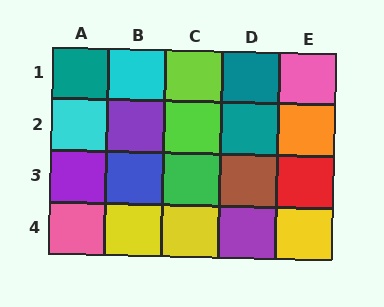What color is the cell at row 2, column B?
Purple.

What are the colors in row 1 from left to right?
Teal, cyan, lime, teal, pink.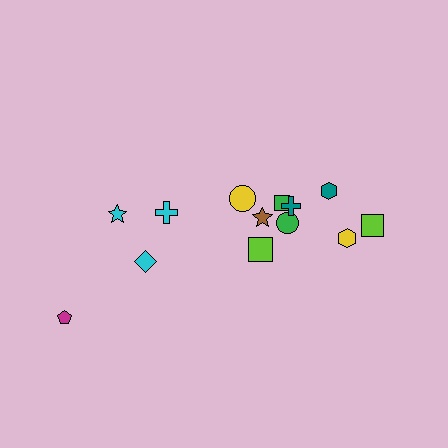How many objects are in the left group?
There are 5 objects.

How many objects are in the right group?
There are 8 objects.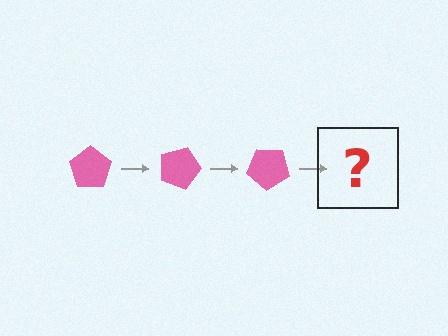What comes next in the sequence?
The next element should be a pink pentagon rotated 60 degrees.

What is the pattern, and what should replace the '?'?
The pattern is that the pentagon rotates 20 degrees each step. The '?' should be a pink pentagon rotated 60 degrees.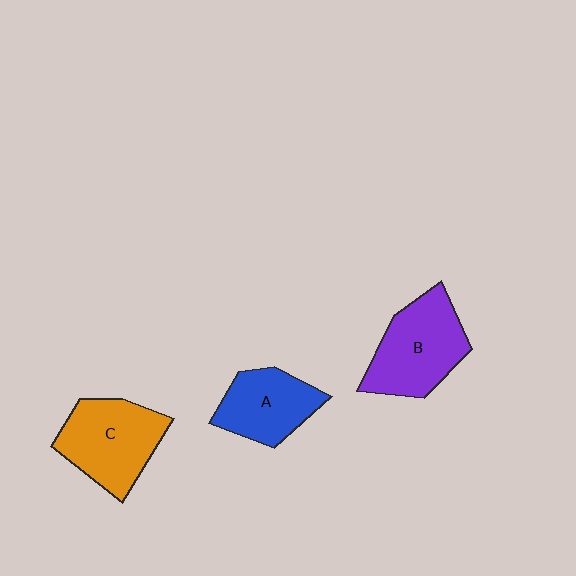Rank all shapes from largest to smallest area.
From largest to smallest: B (purple), C (orange), A (blue).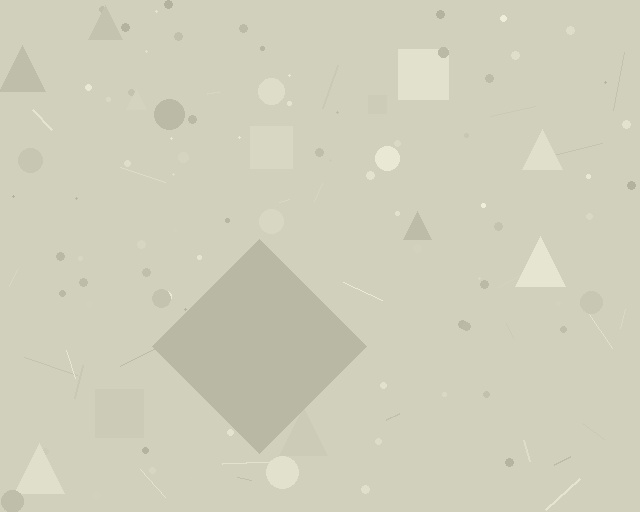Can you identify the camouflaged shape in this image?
The camouflaged shape is a diamond.